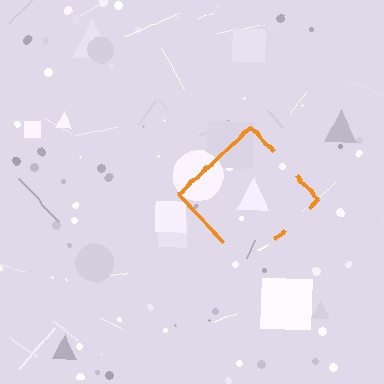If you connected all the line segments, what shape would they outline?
They would outline a diamond.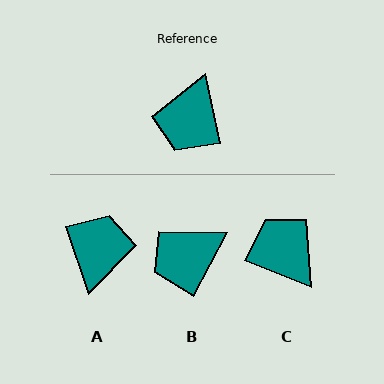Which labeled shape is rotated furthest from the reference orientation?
A, about 173 degrees away.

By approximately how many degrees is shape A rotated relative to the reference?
Approximately 173 degrees clockwise.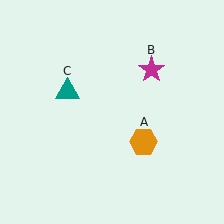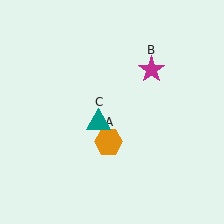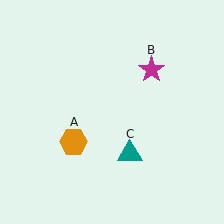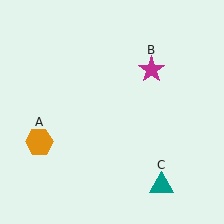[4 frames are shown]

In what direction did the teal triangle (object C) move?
The teal triangle (object C) moved down and to the right.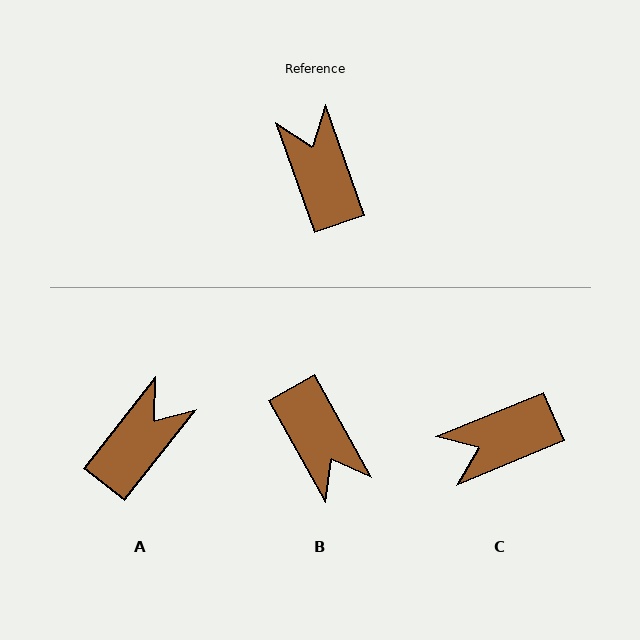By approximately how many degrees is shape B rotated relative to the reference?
Approximately 170 degrees clockwise.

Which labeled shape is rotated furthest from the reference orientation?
B, about 170 degrees away.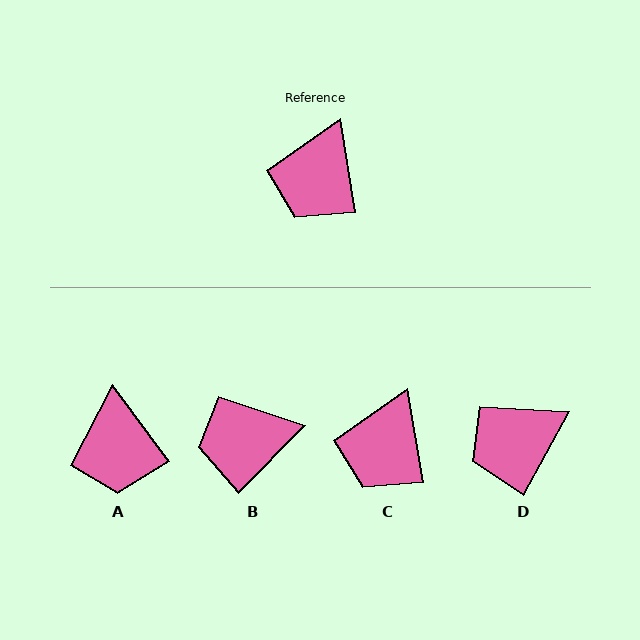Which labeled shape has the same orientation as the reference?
C.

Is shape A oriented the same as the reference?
No, it is off by about 27 degrees.